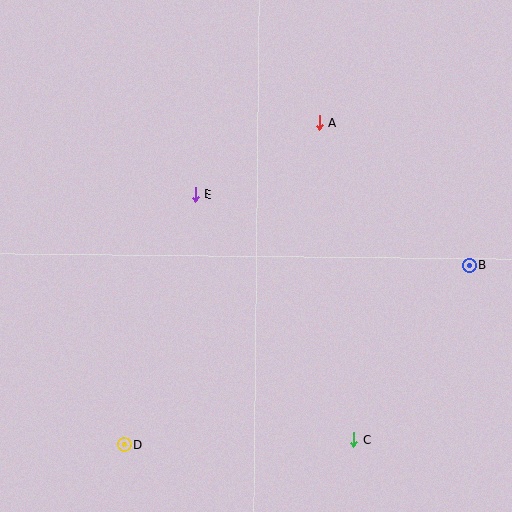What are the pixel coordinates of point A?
Point A is at (320, 123).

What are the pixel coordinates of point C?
Point C is at (354, 440).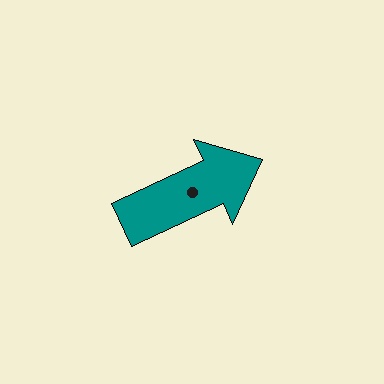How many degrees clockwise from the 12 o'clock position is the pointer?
Approximately 65 degrees.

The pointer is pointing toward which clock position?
Roughly 2 o'clock.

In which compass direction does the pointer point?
Northeast.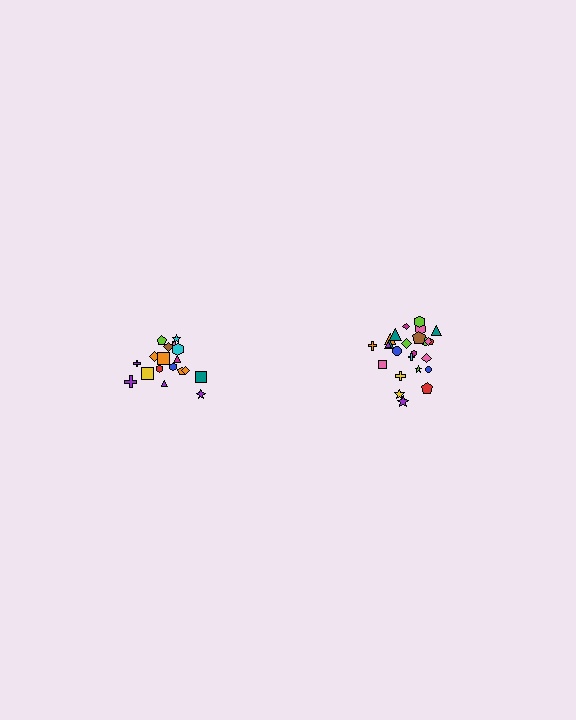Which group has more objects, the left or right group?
The right group.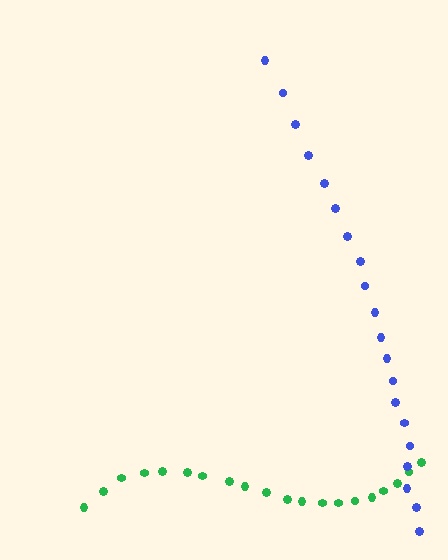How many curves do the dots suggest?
There are 2 distinct paths.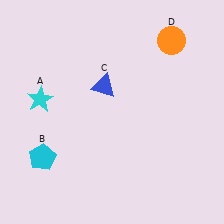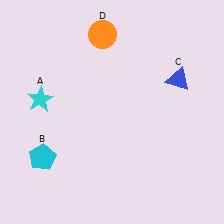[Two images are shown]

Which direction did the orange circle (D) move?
The orange circle (D) moved left.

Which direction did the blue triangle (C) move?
The blue triangle (C) moved right.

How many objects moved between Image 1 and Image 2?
2 objects moved between the two images.